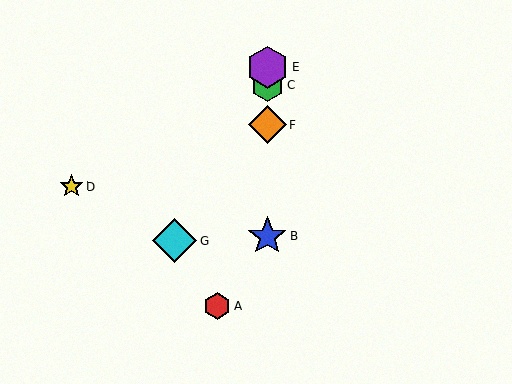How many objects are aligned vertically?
4 objects (B, C, E, F) are aligned vertically.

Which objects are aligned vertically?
Objects B, C, E, F are aligned vertically.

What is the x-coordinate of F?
Object F is at x≈268.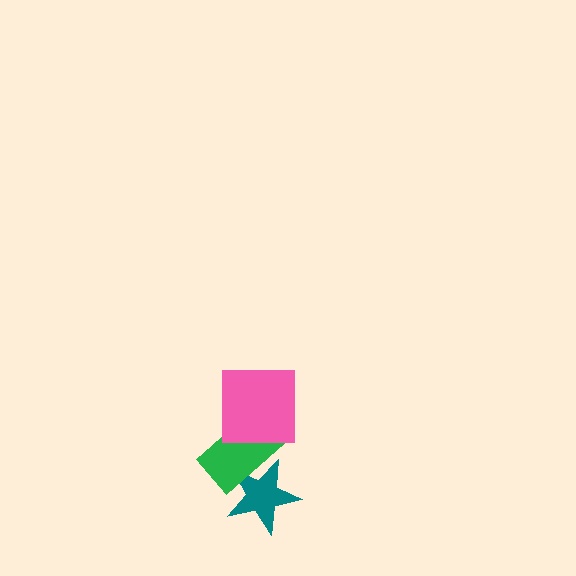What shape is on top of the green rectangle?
The pink square is on top of the green rectangle.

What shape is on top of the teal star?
The green rectangle is on top of the teal star.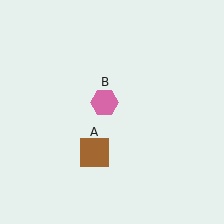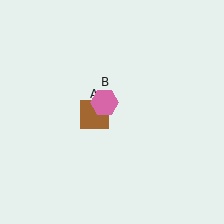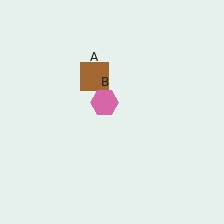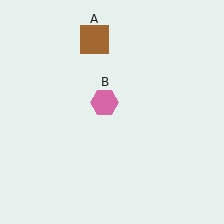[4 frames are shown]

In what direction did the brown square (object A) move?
The brown square (object A) moved up.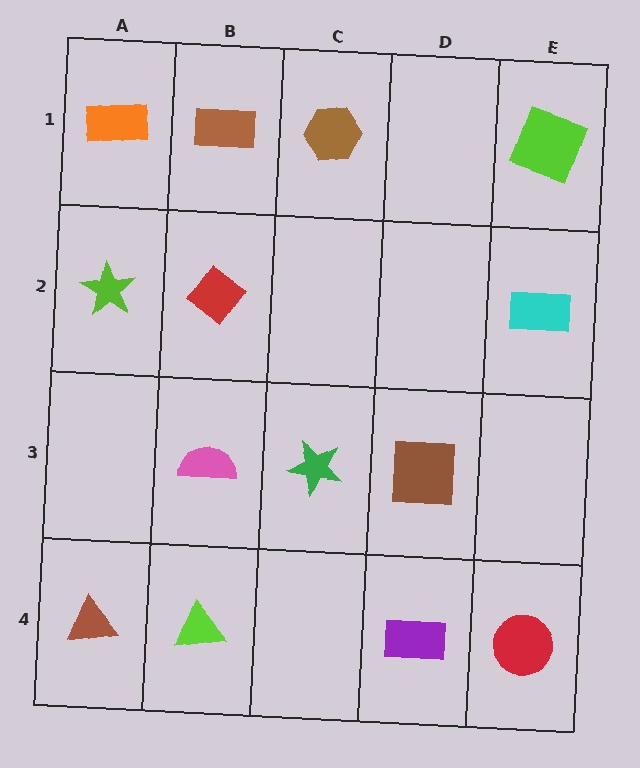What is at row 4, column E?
A red circle.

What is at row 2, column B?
A red diamond.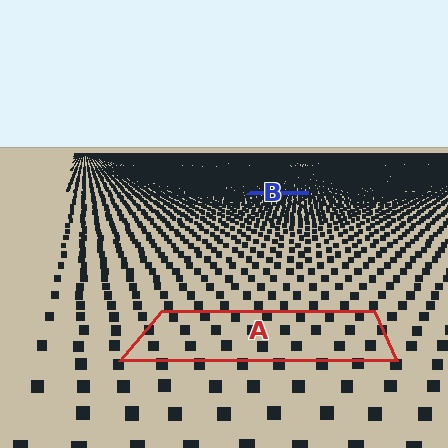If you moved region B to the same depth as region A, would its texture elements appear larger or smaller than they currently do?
They would appear larger. At a closer depth, the same texture elements are projected at a bigger on-screen size.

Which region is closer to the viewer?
Region A is closer. The texture elements there are larger and more spread out.